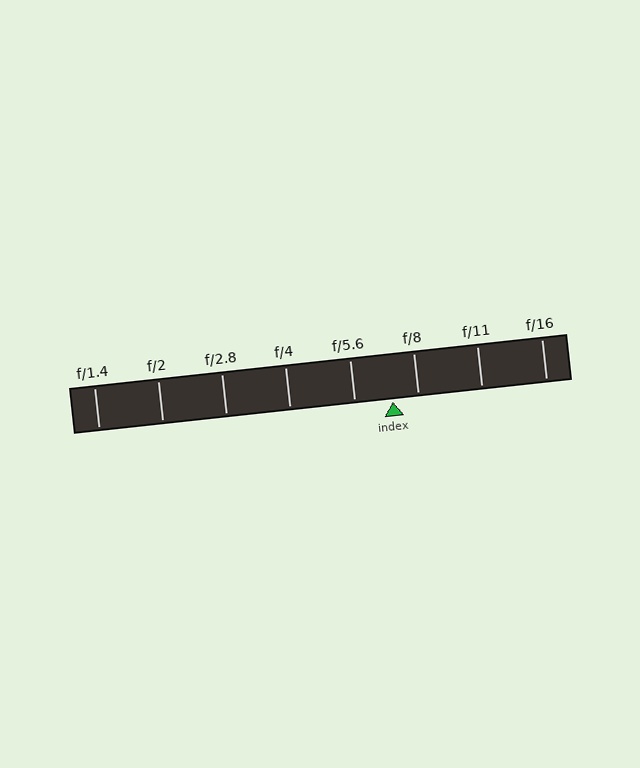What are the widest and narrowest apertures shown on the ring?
The widest aperture shown is f/1.4 and the narrowest is f/16.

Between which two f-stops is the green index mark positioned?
The index mark is between f/5.6 and f/8.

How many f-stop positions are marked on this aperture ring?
There are 8 f-stop positions marked.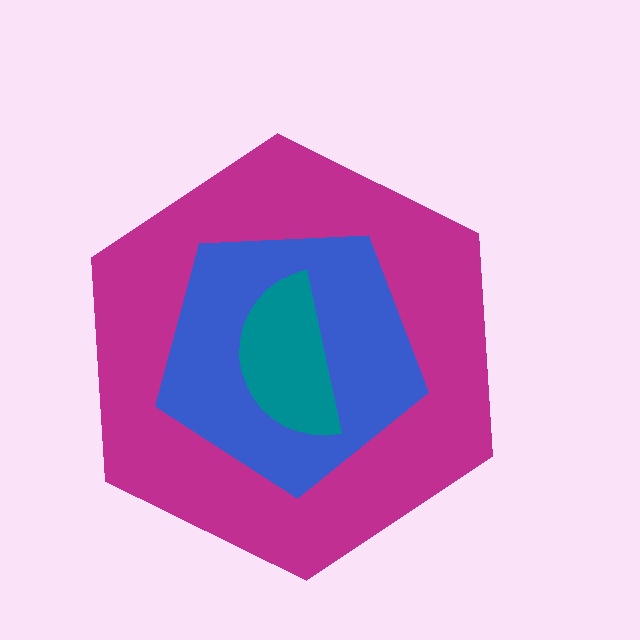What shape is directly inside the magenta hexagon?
The blue pentagon.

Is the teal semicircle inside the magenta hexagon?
Yes.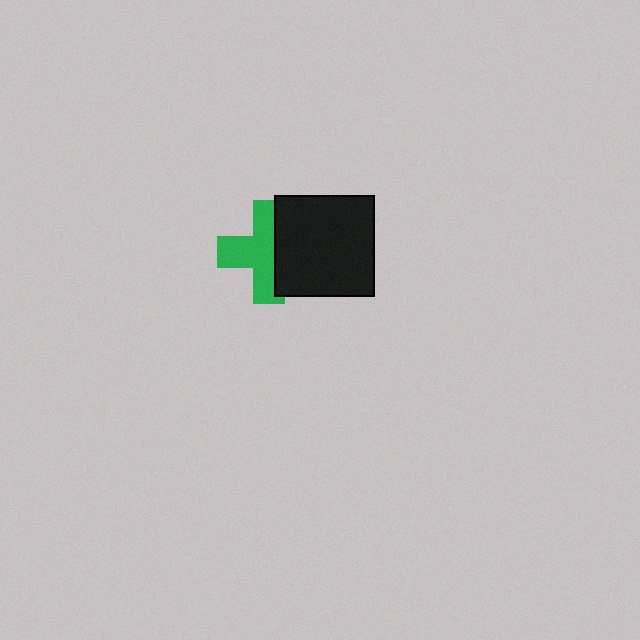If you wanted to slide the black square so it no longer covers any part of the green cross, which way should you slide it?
Slide it right — that is the most direct way to separate the two shapes.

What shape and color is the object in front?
The object in front is a black square.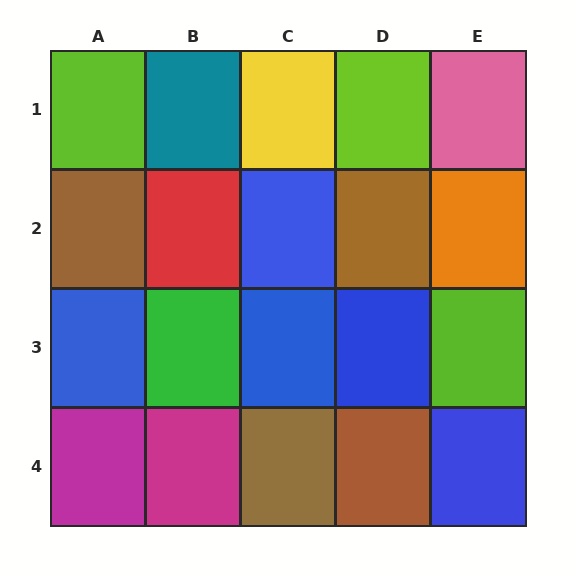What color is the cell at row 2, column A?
Brown.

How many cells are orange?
1 cell is orange.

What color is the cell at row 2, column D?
Brown.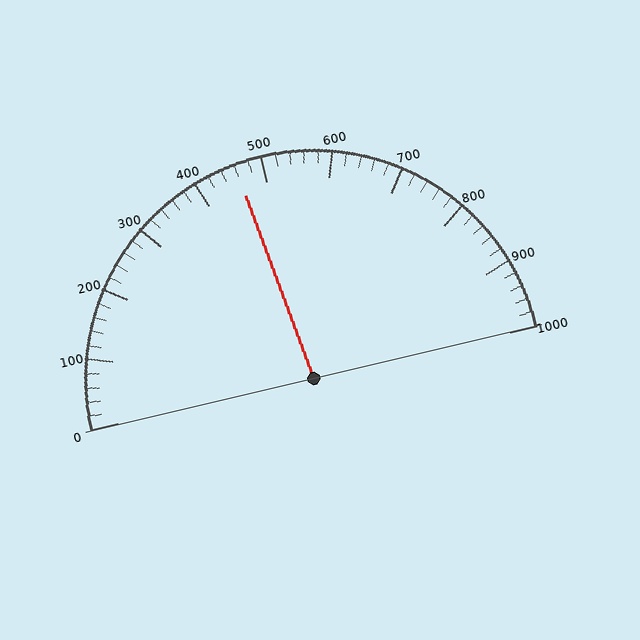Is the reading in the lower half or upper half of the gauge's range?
The reading is in the lower half of the range (0 to 1000).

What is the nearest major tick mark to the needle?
The nearest major tick mark is 500.